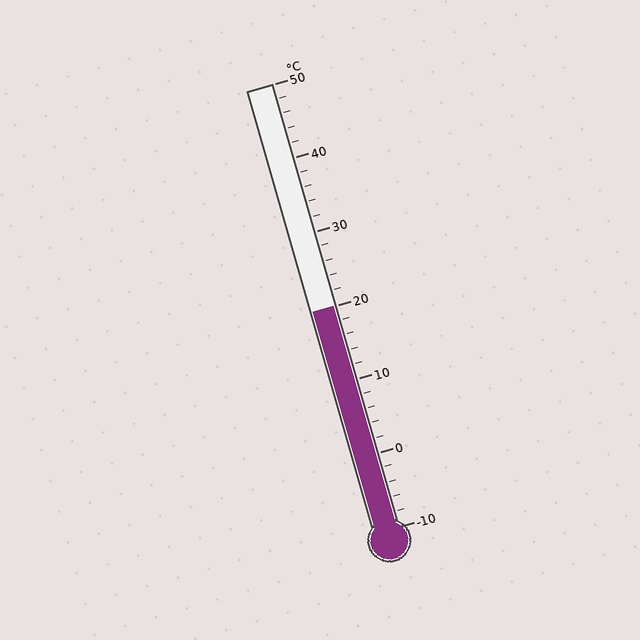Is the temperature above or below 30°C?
The temperature is below 30°C.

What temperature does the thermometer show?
The thermometer shows approximately 20°C.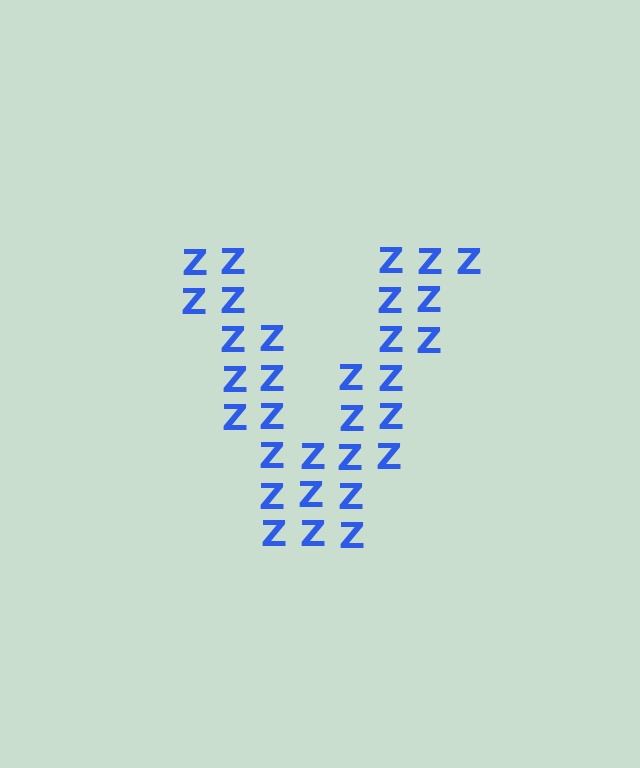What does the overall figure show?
The overall figure shows the letter V.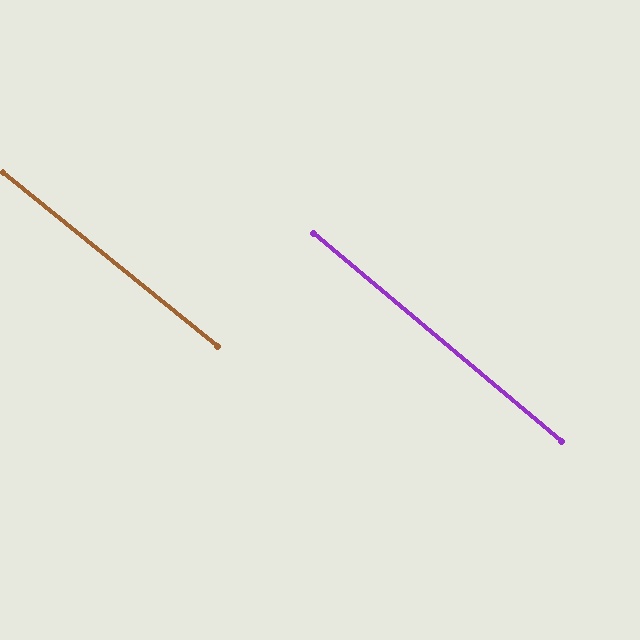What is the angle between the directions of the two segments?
Approximately 1 degree.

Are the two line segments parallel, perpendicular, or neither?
Parallel — their directions differ by only 1.0°.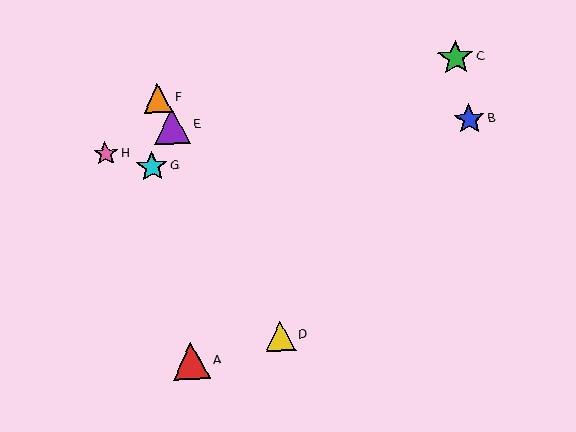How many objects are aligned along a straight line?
3 objects (D, E, F) are aligned along a straight line.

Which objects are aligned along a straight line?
Objects D, E, F are aligned along a straight line.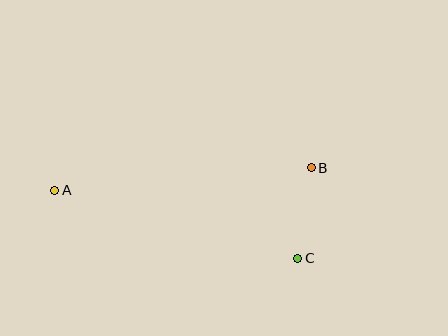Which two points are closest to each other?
Points B and C are closest to each other.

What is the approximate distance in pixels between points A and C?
The distance between A and C is approximately 252 pixels.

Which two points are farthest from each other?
Points A and B are farthest from each other.